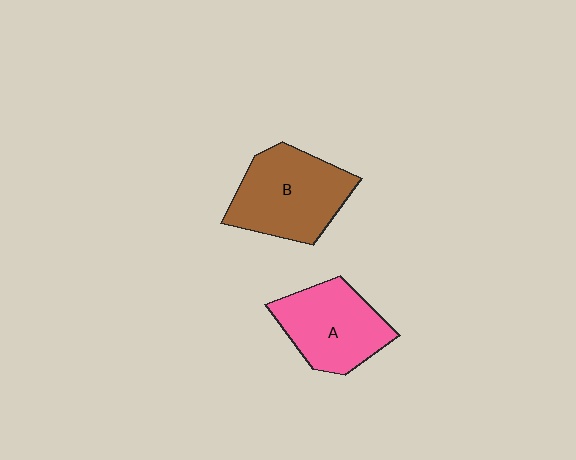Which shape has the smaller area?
Shape A (pink).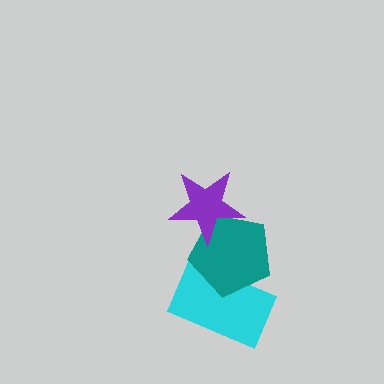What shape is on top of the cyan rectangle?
The teal pentagon is on top of the cyan rectangle.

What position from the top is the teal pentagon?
The teal pentagon is 2nd from the top.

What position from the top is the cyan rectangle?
The cyan rectangle is 3rd from the top.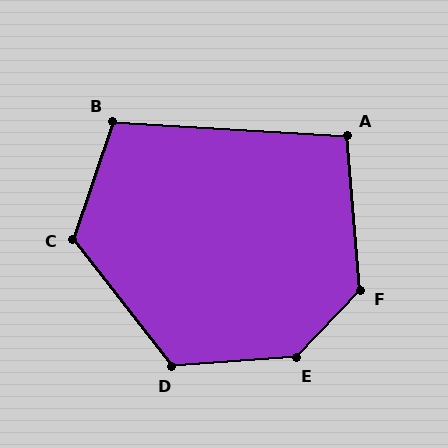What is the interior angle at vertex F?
Approximately 131 degrees (obtuse).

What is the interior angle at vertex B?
Approximately 105 degrees (obtuse).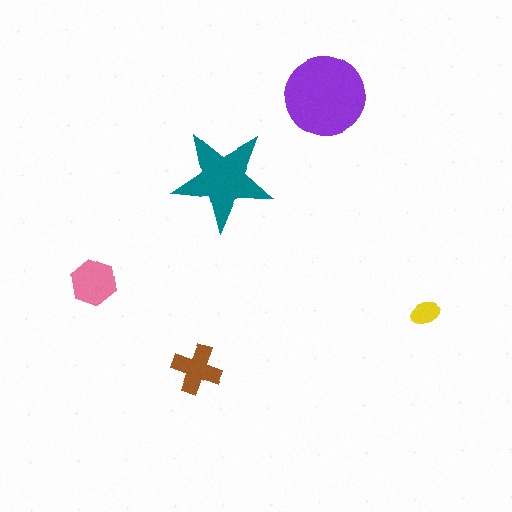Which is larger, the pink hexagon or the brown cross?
The pink hexagon.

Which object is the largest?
The purple circle.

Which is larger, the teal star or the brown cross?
The teal star.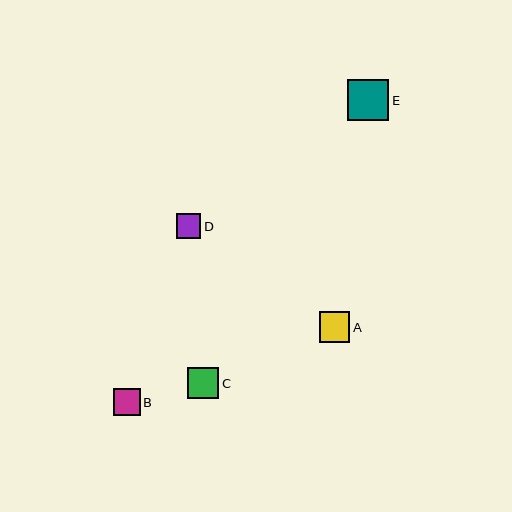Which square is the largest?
Square E is the largest with a size of approximately 42 pixels.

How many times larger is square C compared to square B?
Square C is approximately 1.2 times the size of square B.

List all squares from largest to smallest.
From largest to smallest: E, C, A, B, D.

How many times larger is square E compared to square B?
Square E is approximately 1.6 times the size of square B.